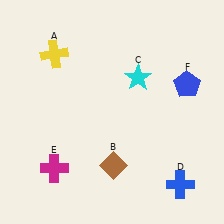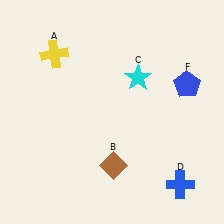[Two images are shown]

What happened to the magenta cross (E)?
The magenta cross (E) was removed in Image 2. It was in the bottom-left area of Image 1.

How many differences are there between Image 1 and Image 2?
There is 1 difference between the two images.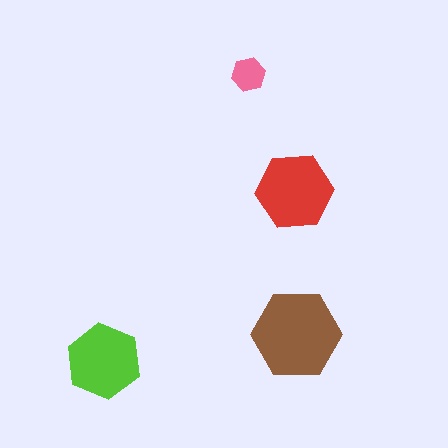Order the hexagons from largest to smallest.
the brown one, the red one, the lime one, the pink one.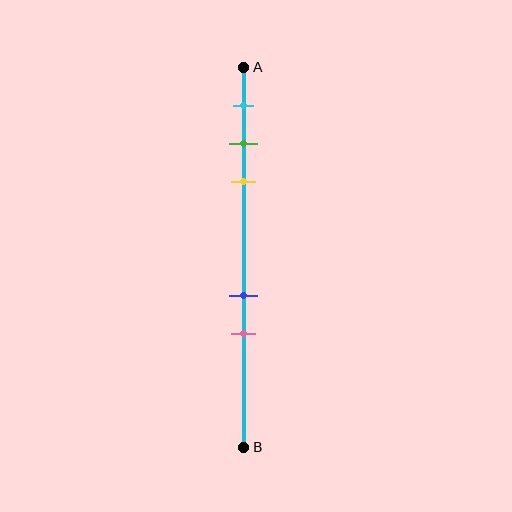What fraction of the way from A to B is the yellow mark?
The yellow mark is approximately 30% (0.3) of the way from A to B.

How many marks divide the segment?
There are 5 marks dividing the segment.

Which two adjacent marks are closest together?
The green and yellow marks are the closest adjacent pair.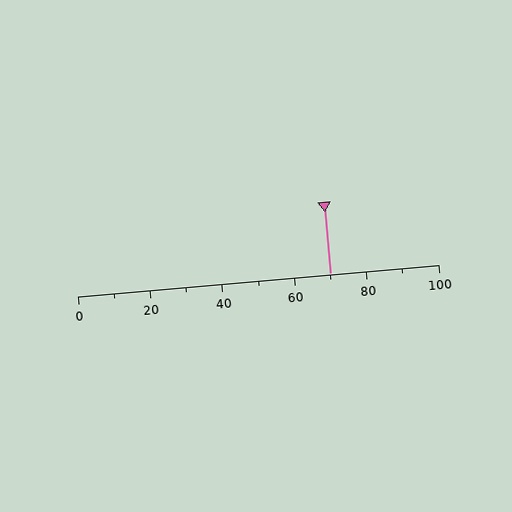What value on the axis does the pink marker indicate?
The marker indicates approximately 70.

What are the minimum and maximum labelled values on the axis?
The axis runs from 0 to 100.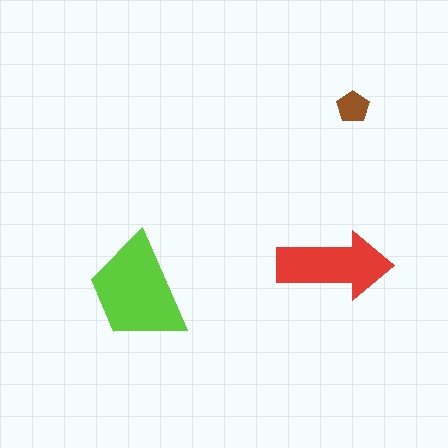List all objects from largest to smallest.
The lime trapezoid, the red arrow, the brown pentagon.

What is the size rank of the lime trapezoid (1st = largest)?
1st.